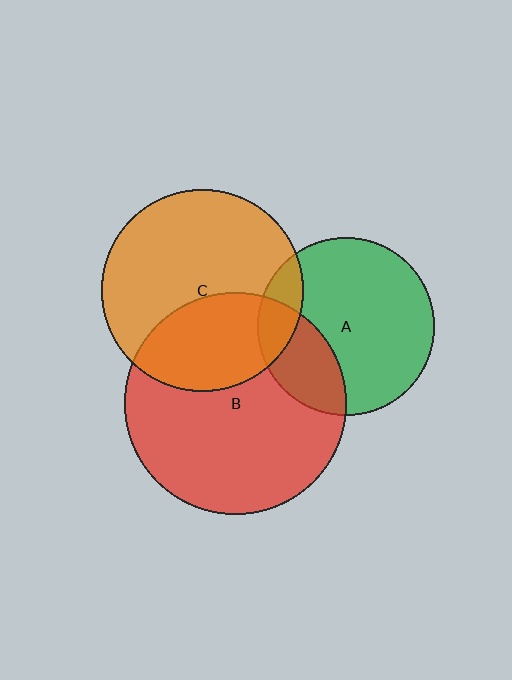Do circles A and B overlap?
Yes.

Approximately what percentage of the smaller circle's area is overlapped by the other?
Approximately 25%.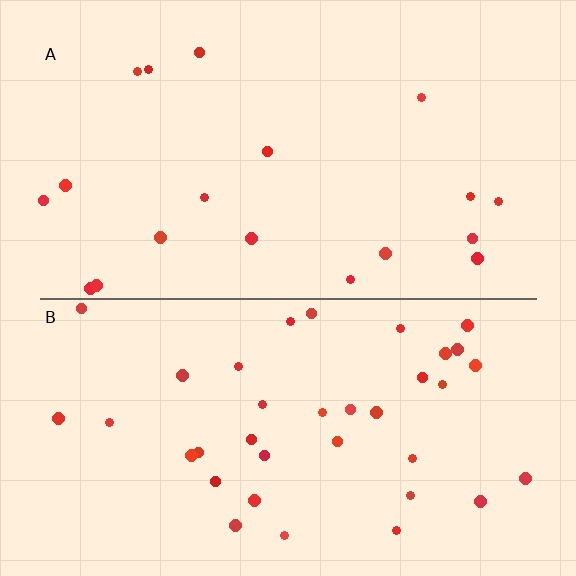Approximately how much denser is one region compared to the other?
Approximately 1.9× — region B over region A.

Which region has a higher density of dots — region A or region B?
B (the bottom).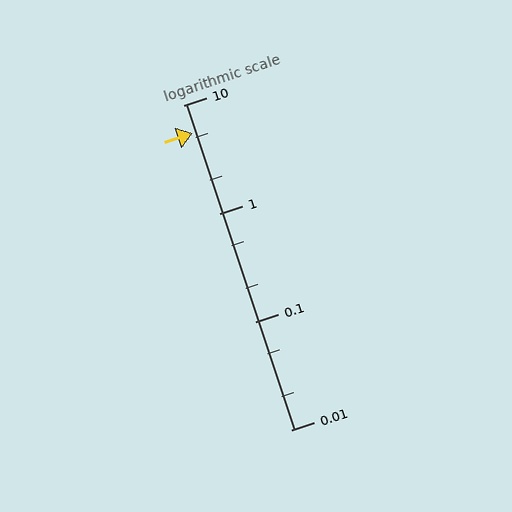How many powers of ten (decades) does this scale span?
The scale spans 3 decades, from 0.01 to 10.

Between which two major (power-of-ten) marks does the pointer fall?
The pointer is between 1 and 10.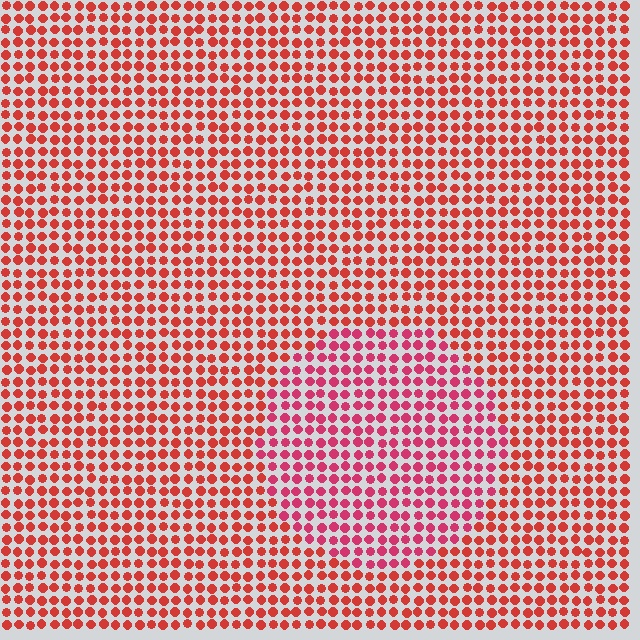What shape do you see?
I see a circle.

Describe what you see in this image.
The image is filled with small red elements in a uniform arrangement. A circle-shaped region is visible where the elements are tinted to a slightly different hue, forming a subtle color boundary.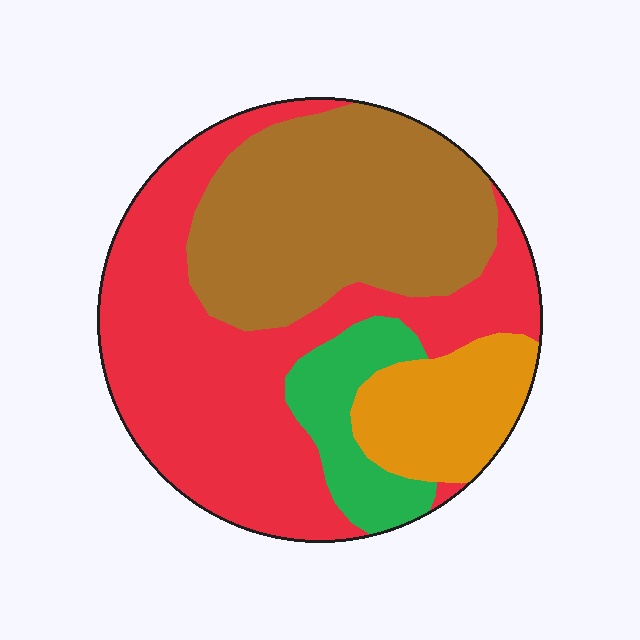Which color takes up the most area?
Red, at roughly 45%.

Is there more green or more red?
Red.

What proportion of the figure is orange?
Orange takes up less than a quarter of the figure.